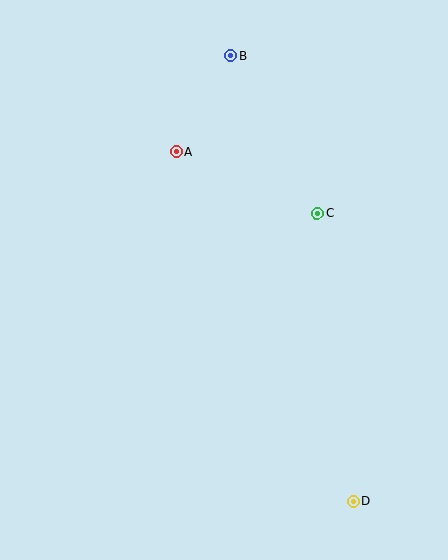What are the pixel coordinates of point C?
Point C is at (317, 213).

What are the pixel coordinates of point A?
Point A is at (176, 151).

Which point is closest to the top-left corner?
Point A is closest to the top-left corner.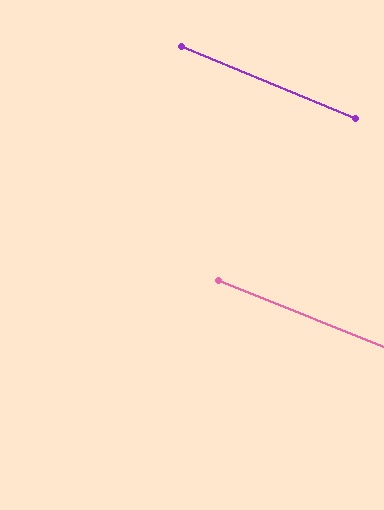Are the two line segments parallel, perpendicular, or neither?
Parallel — their directions differ by only 0.9°.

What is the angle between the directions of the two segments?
Approximately 1 degree.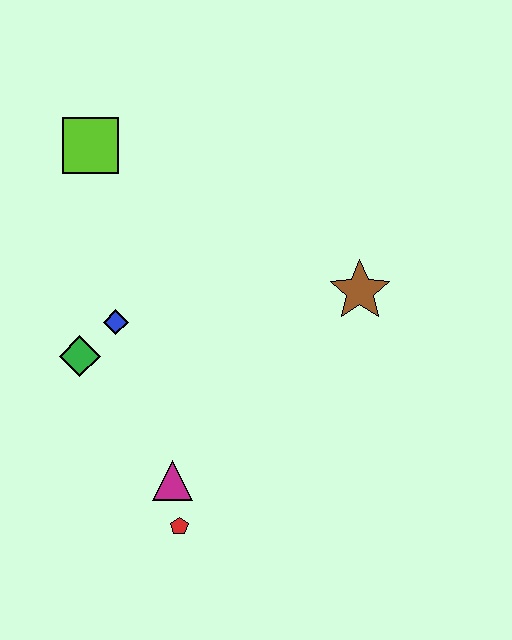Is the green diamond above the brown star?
No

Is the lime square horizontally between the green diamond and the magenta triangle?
Yes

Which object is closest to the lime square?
The blue diamond is closest to the lime square.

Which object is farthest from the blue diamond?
The brown star is farthest from the blue diamond.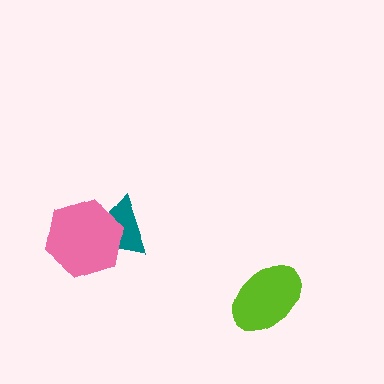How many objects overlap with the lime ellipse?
0 objects overlap with the lime ellipse.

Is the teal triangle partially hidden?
Yes, it is partially covered by another shape.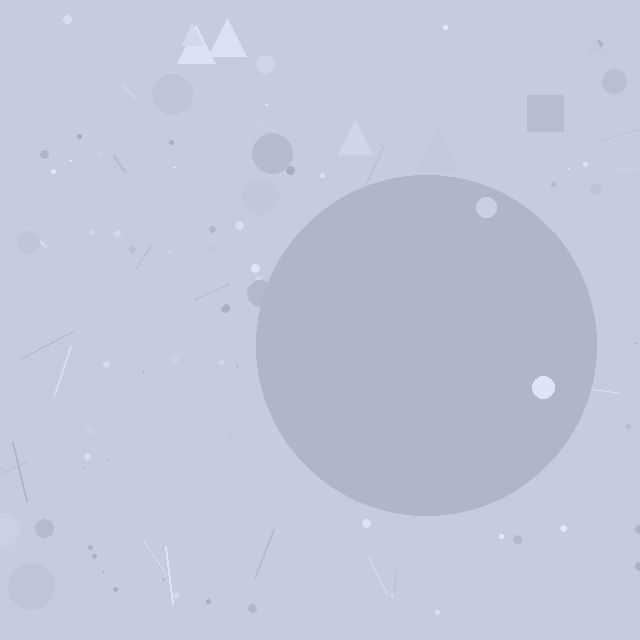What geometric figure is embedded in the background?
A circle is embedded in the background.